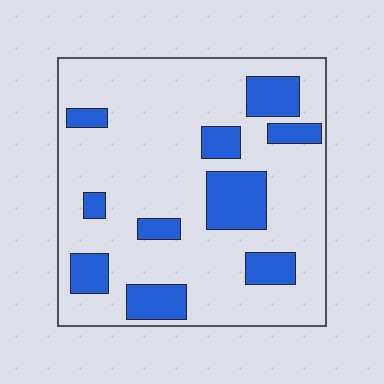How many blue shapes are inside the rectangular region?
10.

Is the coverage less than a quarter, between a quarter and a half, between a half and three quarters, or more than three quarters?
Less than a quarter.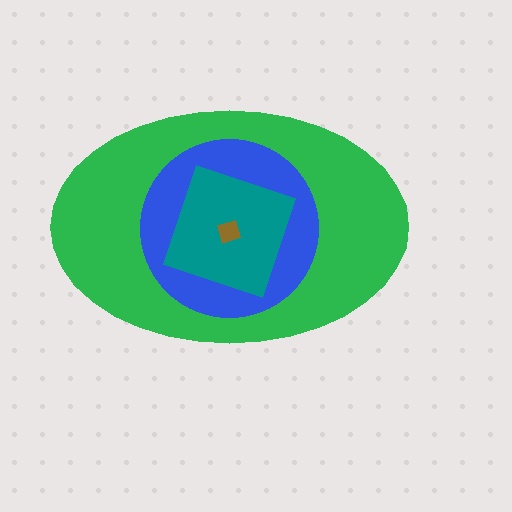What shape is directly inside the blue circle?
The teal square.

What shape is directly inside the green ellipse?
The blue circle.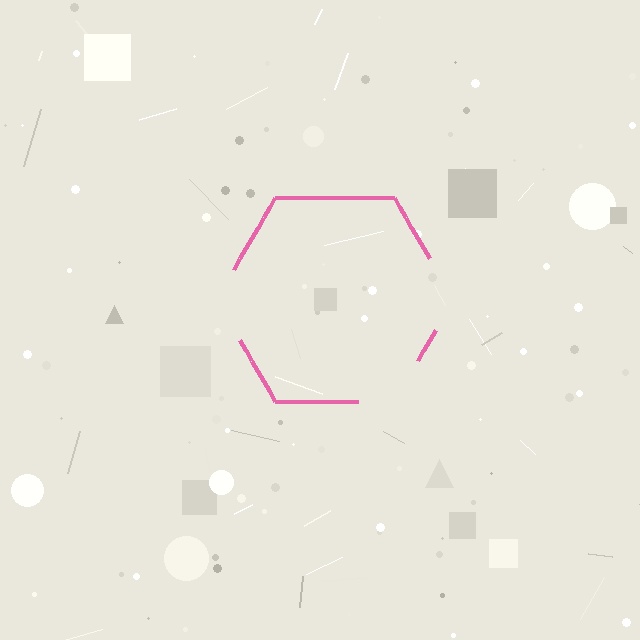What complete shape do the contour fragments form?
The contour fragments form a hexagon.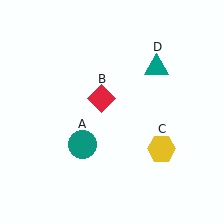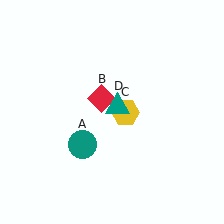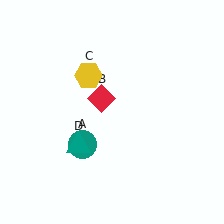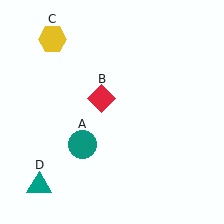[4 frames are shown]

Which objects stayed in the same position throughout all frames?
Teal circle (object A) and red diamond (object B) remained stationary.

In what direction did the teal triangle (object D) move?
The teal triangle (object D) moved down and to the left.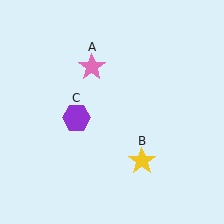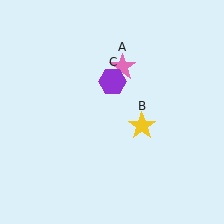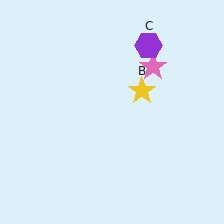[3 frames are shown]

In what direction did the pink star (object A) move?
The pink star (object A) moved right.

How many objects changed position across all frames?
3 objects changed position: pink star (object A), yellow star (object B), purple hexagon (object C).